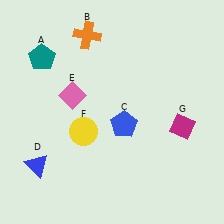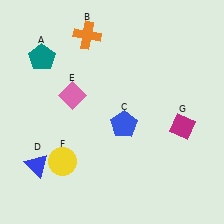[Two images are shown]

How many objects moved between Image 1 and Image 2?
1 object moved between the two images.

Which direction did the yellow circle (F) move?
The yellow circle (F) moved down.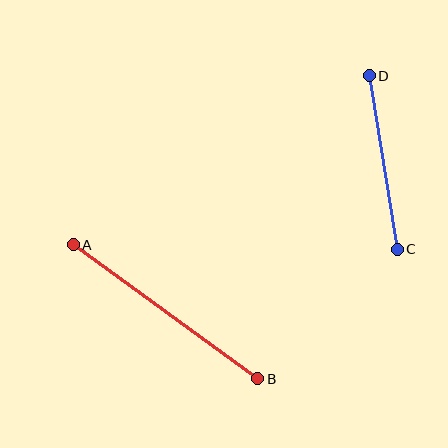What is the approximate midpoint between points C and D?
The midpoint is at approximately (383, 163) pixels.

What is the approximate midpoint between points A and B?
The midpoint is at approximately (166, 312) pixels.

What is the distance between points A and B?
The distance is approximately 228 pixels.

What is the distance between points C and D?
The distance is approximately 176 pixels.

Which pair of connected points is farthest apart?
Points A and B are farthest apart.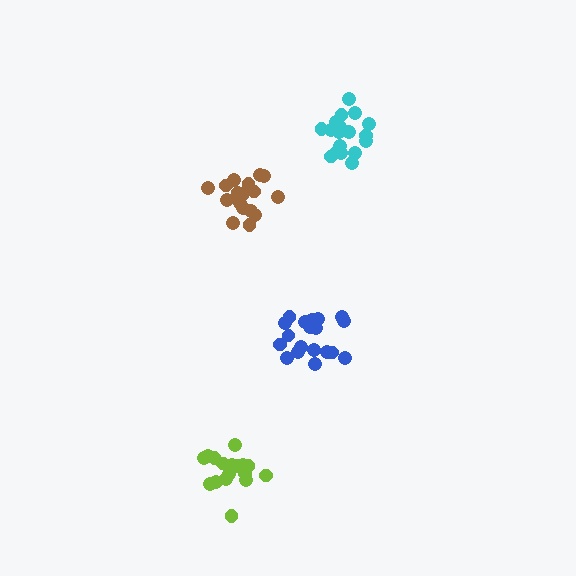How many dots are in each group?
Group 1: 21 dots, Group 2: 18 dots, Group 3: 18 dots, Group 4: 17 dots (74 total).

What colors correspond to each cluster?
The clusters are colored: blue, lime, cyan, brown.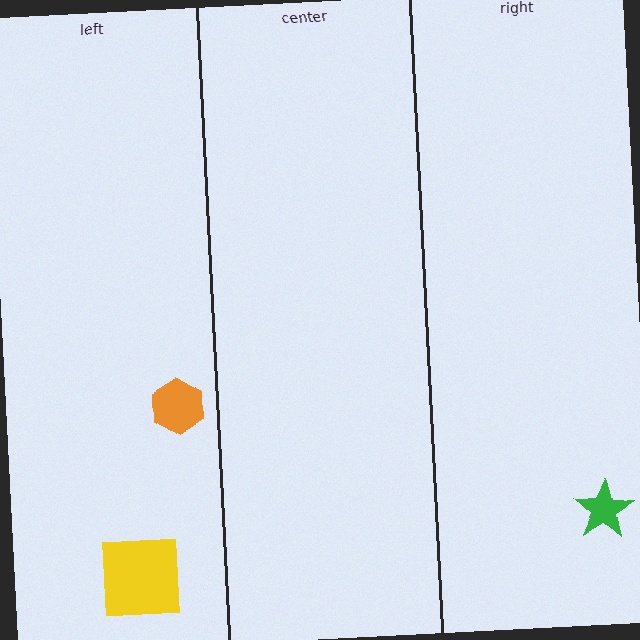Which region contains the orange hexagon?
The left region.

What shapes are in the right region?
The green star.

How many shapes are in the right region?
1.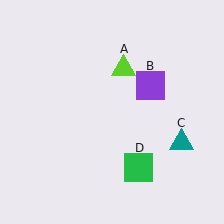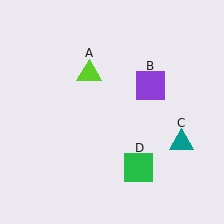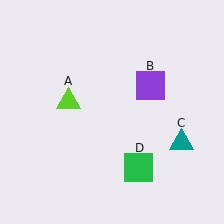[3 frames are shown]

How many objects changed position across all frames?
1 object changed position: lime triangle (object A).